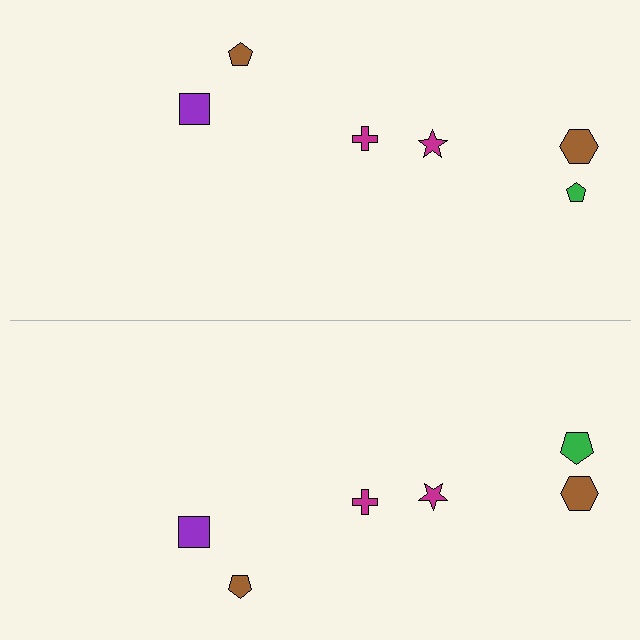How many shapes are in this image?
There are 12 shapes in this image.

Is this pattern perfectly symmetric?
No, the pattern is not perfectly symmetric. The green pentagon on the bottom side has a different size than its mirror counterpart.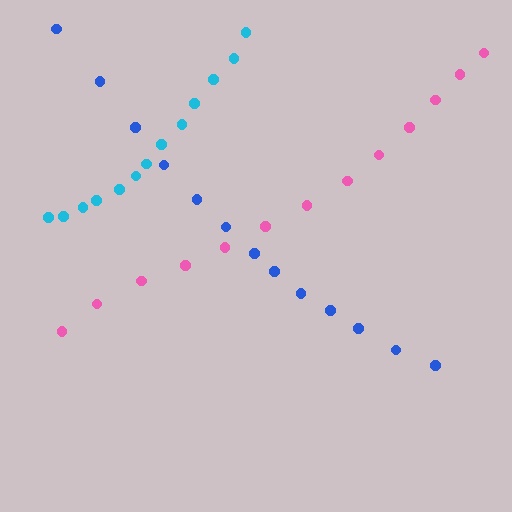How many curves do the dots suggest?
There are 3 distinct paths.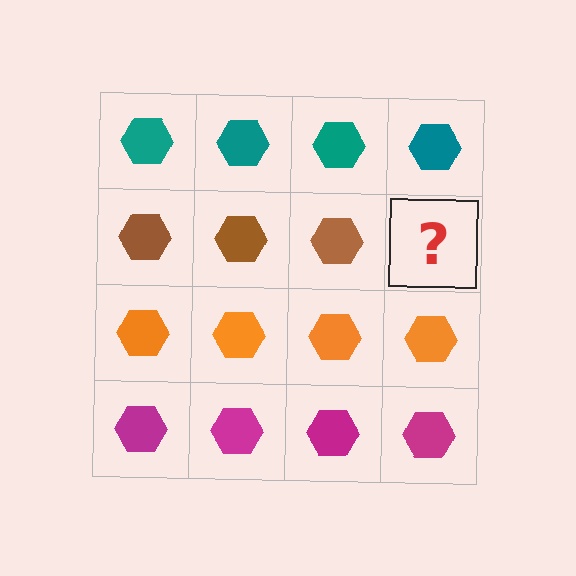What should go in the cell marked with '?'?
The missing cell should contain a brown hexagon.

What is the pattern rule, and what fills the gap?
The rule is that each row has a consistent color. The gap should be filled with a brown hexagon.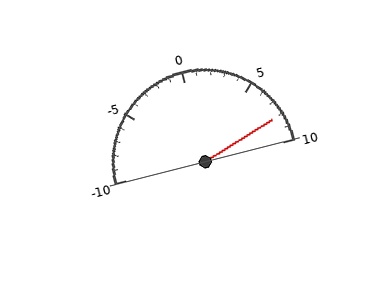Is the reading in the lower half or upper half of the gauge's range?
The reading is in the upper half of the range (-10 to 10).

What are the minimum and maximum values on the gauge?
The gauge ranges from -10 to 10.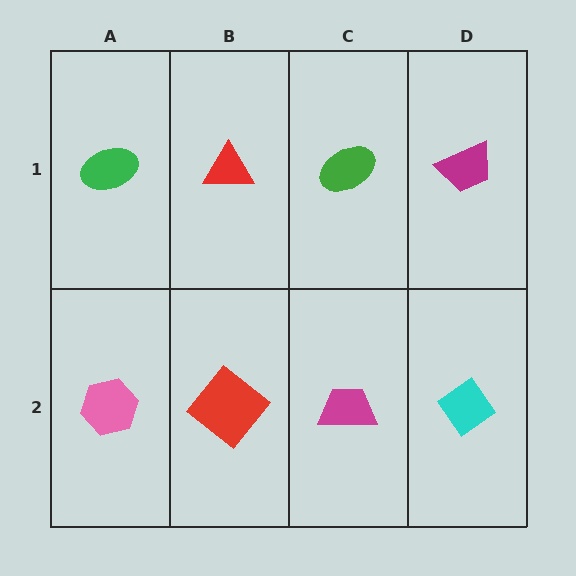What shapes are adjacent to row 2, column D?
A magenta trapezoid (row 1, column D), a magenta trapezoid (row 2, column C).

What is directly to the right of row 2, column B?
A magenta trapezoid.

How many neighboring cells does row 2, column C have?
3.